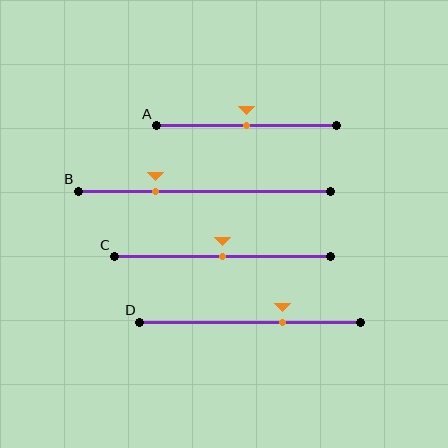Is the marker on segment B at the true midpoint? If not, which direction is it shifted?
No, the marker on segment B is shifted to the left by about 19% of the segment length.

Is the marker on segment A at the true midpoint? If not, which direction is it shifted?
Yes, the marker on segment A is at the true midpoint.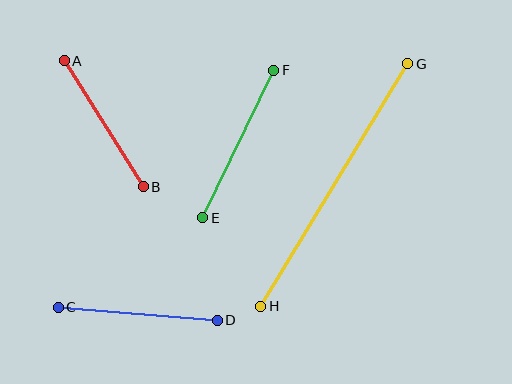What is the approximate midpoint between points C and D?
The midpoint is at approximately (138, 314) pixels.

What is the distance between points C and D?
The distance is approximately 160 pixels.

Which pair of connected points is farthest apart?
Points G and H are farthest apart.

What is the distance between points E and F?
The distance is approximately 164 pixels.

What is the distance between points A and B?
The distance is approximately 149 pixels.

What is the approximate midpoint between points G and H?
The midpoint is at approximately (334, 185) pixels.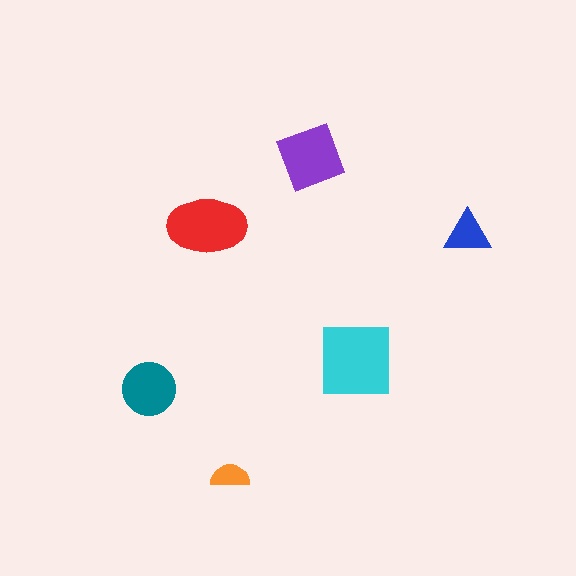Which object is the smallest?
The orange semicircle.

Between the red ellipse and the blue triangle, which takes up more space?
The red ellipse.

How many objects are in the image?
There are 6 objects in the image.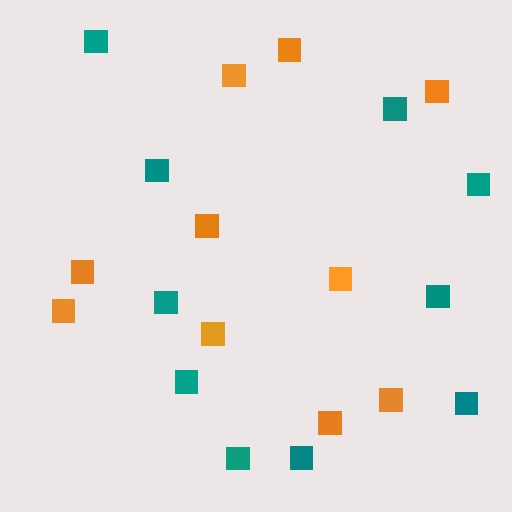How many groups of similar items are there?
There are 2 groups: one group of teal squares (10) and one group of orange squares (10).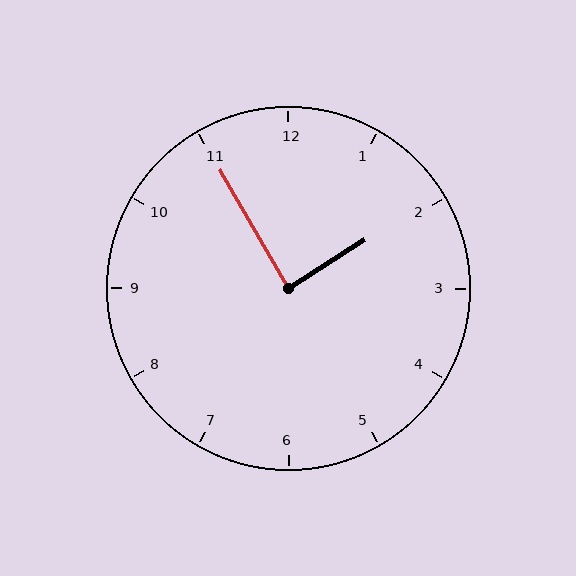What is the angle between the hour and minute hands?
Approximately 88 degrees.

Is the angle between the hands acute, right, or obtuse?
It is right.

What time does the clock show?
1:55.